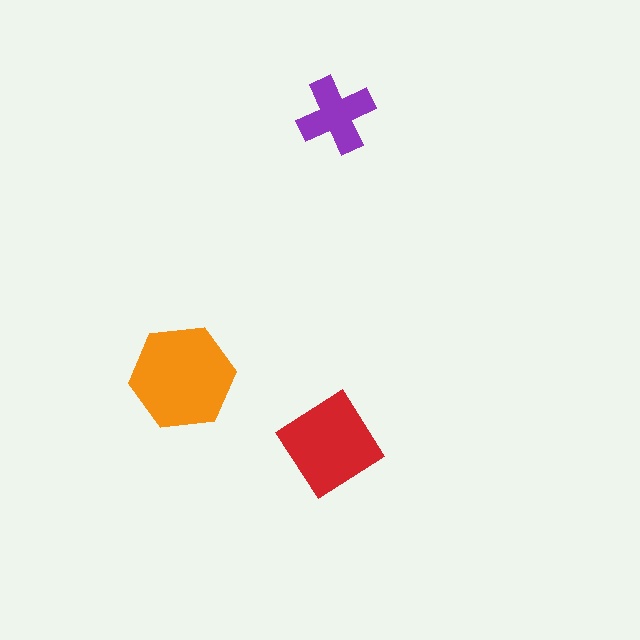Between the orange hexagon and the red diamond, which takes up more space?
The orange hexagon.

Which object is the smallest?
The purple cross.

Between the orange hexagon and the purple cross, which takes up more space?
The orange hexagon.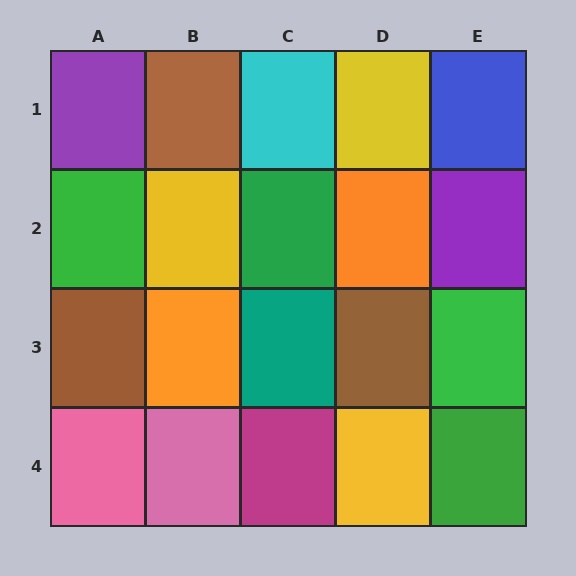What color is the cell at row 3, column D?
Brown.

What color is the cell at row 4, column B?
Pink.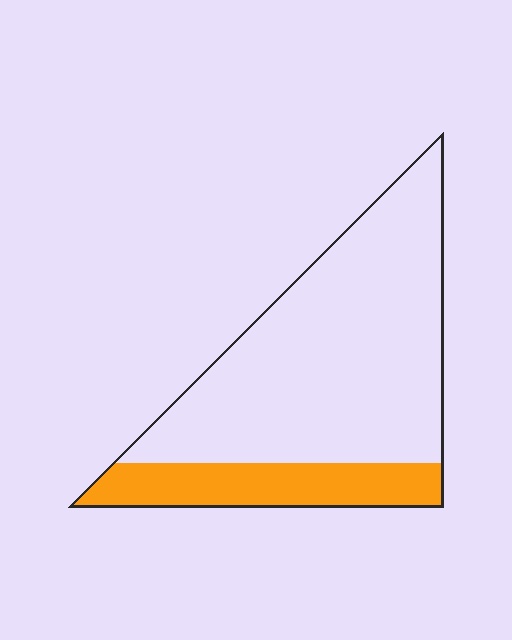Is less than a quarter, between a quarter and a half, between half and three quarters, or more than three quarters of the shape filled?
Less than a quarter.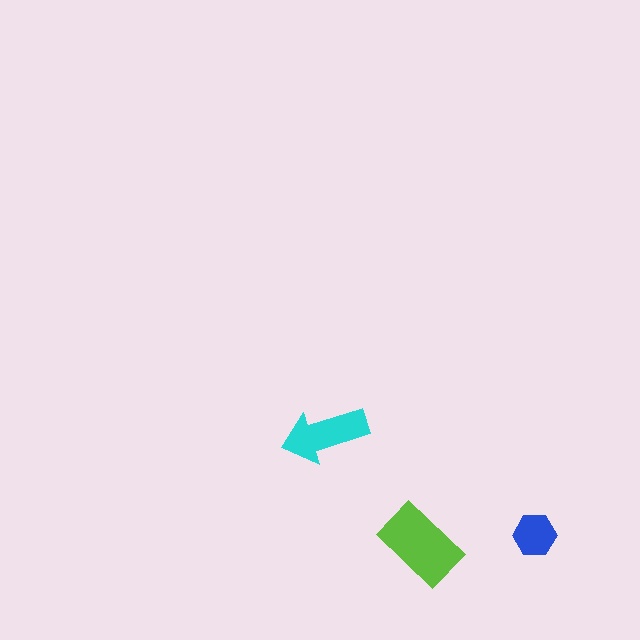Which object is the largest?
The lime rectangle.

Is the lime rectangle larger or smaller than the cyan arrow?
Larger.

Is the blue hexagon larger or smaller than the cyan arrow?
Smaller.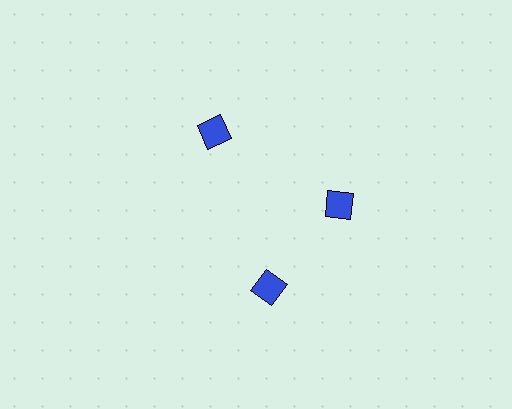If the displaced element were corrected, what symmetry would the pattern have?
It would have 3-fold rotational symmetry — the pattern would map onto itself every 120 degrees.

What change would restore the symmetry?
The symmetry would be restored by rotating it back into even spacing with its neighbors so that all 3 squares sit at equal angles and equal distance from the center.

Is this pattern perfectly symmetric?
No. The 3 blue squares are arranged in a ring, but one element near the 7 o'clock position is rotated out of alignment along the ring, breaking the 3-fold rotational symmetry.